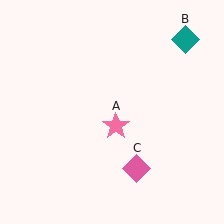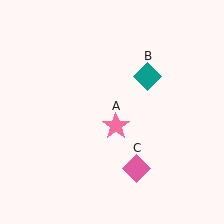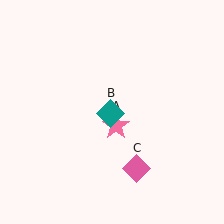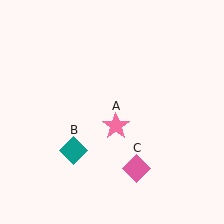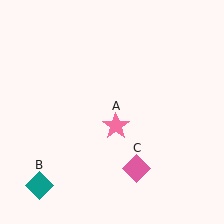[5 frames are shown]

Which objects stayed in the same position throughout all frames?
Pink star (object A) and pink diamond (object C) remained stationary.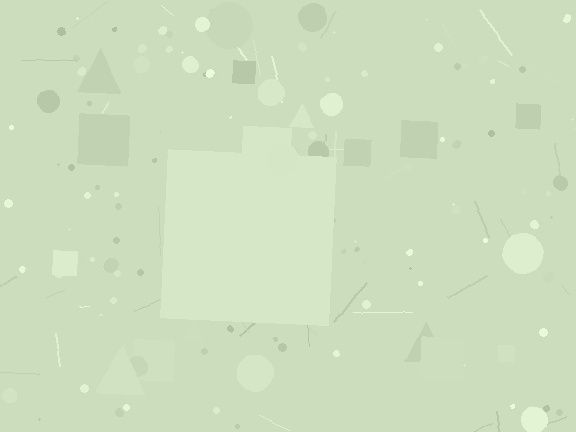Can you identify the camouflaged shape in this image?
The camouflaged shape is a square.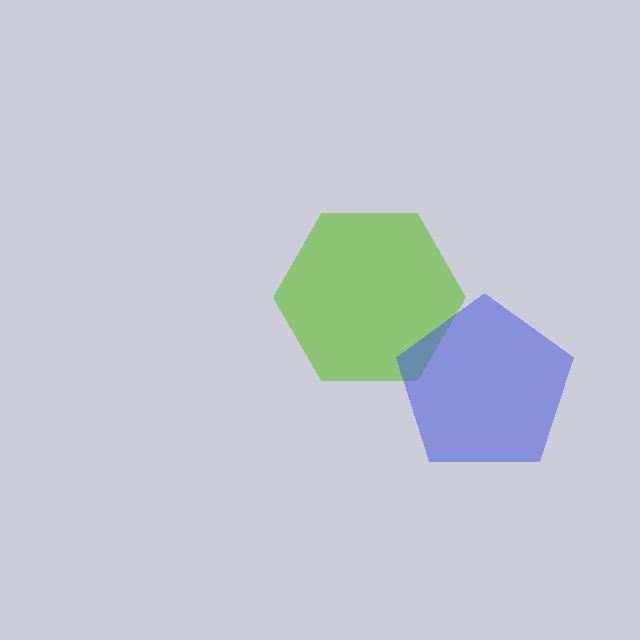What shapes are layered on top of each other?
The layered shapes are: a lime hexagon, a blue pentagon.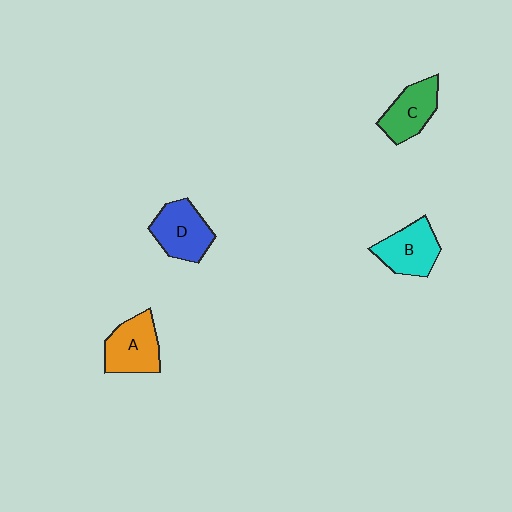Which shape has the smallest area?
Shape C (green).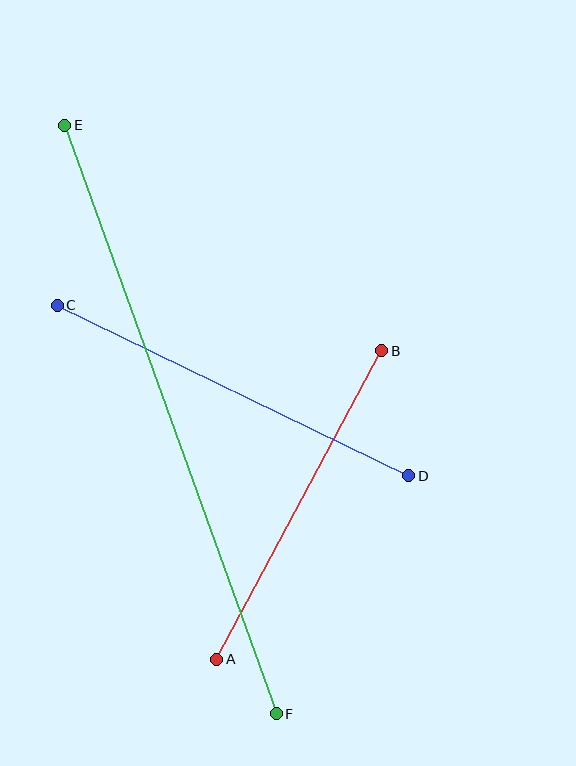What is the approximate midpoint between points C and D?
The midpoint is at approximately (233, 391) pixels.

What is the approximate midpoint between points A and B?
The midpoint is at approximately (299, 505) pixels.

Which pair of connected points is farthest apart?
Points E and F are farthest apart.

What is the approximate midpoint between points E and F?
The midpoint is at approximately (170, 419) pixels.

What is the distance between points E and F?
The distance is approximately 625 pixels.